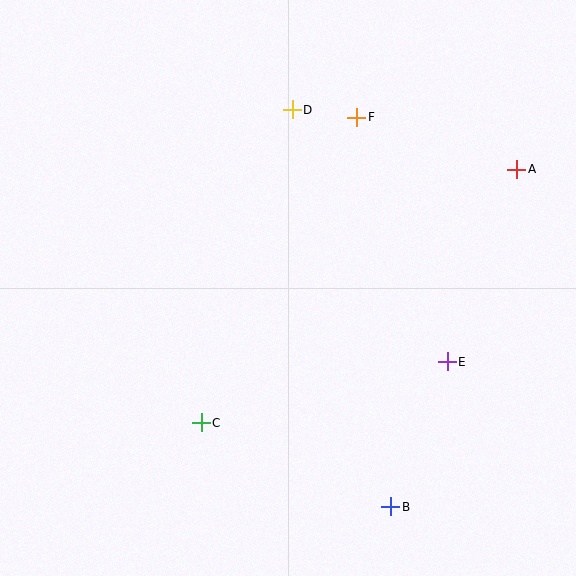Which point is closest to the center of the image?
Point C at (201, 423) is closest to the center.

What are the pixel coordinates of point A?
Point A is at (517, 169).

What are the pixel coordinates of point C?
Point C is at (201, 423).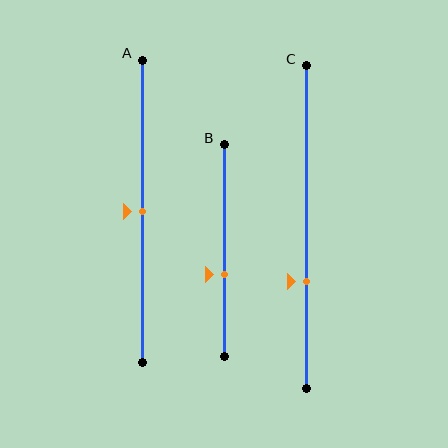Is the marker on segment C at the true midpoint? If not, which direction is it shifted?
No, the marker on segment C is shifted downward by about 17% of the segment length.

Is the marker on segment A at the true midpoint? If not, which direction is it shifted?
Yes, the marker on segment A is at the true midpoint.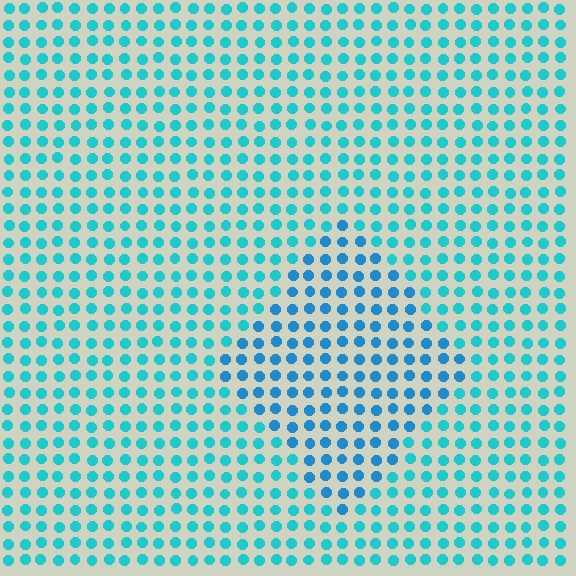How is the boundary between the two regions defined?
The boundary is defined purely by a slight shift in hue (about 23 degrees). Spacing, size, and orientation are identical on both sides.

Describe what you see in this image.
The image is filled with small cyan elements in a uniform arrangement. A diamond-shaped region is visible where the elements are tinted to a slightly different hue, forming a subtle color boundary.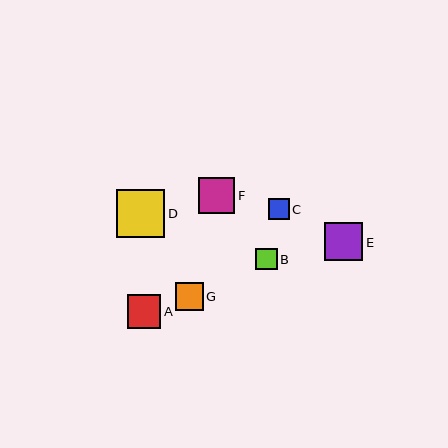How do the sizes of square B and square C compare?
Square B and square C are approximately the same size.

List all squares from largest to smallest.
From largest to smallest: D, E, F, A, G, B, C.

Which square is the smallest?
Square C is the smallest with a size of approximately 21 pixels.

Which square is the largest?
Square D is the largest with a size of approximately 49 pixels.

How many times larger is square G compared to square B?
Square G is approximately 1.3 times the size of square B.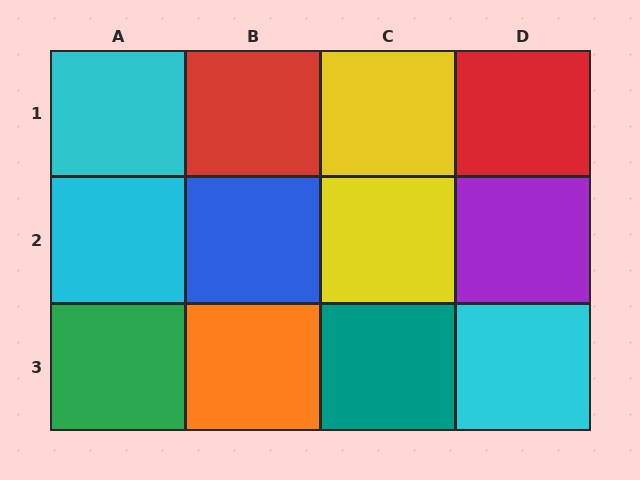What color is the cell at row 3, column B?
Orange.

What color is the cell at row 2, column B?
Blue.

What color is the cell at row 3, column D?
Cyan.